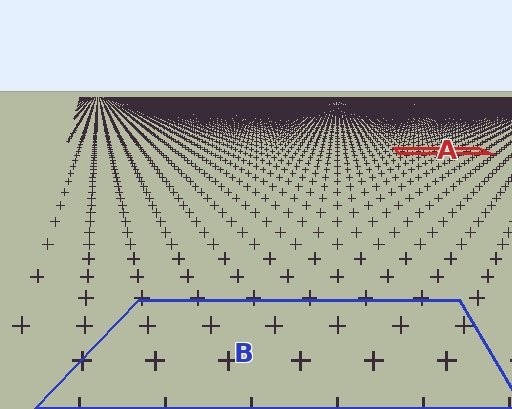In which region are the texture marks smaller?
The texture marks are smaller in region A, because it is farther away.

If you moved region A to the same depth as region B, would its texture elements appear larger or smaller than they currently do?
They would appear larger. At a closer depth, the same texture elements are projected at a bigger on-screen size.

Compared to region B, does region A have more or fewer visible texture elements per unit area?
Region A has more texture elements per unit area — they are packed more densely because it is farther away.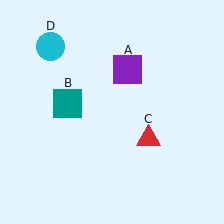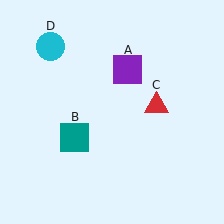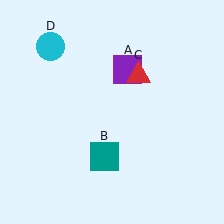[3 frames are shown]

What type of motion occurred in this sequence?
The teal square (object B), red triangle (object C) rotated counterclockwise around the center of the scene.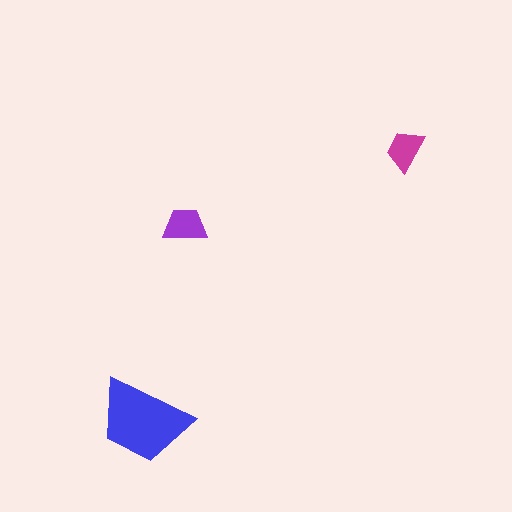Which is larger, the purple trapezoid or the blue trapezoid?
The blue one.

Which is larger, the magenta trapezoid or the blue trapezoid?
The blue one.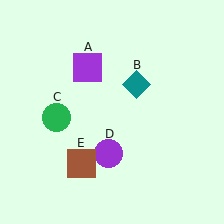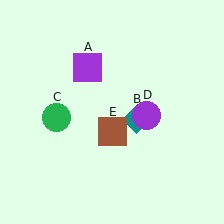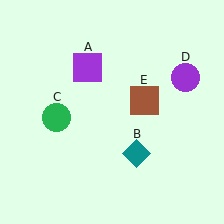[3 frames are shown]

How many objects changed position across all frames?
3 objects changed position: teal diamond (object B), purple circle (object D), brown square (object E).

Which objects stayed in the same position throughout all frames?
Purple square (object A) and green circle (object C) remained stationary.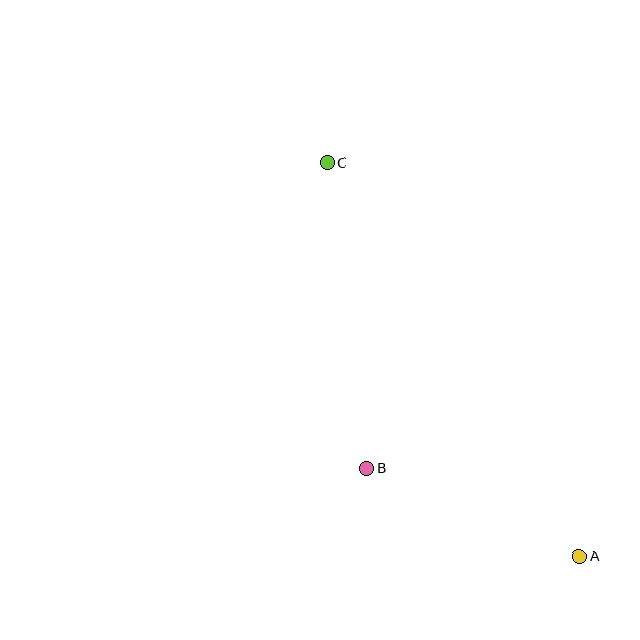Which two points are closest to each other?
Points A and B are closest to each other.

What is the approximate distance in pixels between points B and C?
The distance between B and C is approximately 309 pixels.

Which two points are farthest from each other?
Points A and C are farthest from each other.